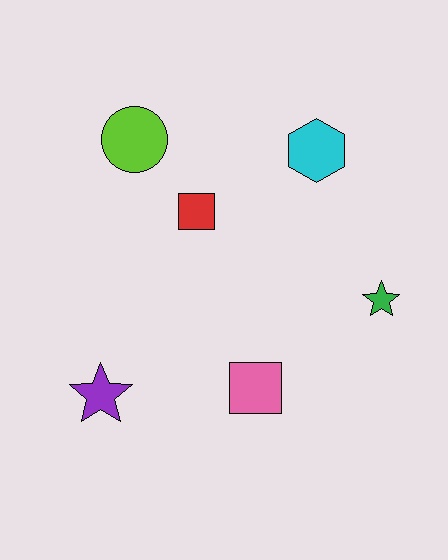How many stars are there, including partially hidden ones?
There are 2 stars.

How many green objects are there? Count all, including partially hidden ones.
There is 1 green object.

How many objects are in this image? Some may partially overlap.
There are 6 objects.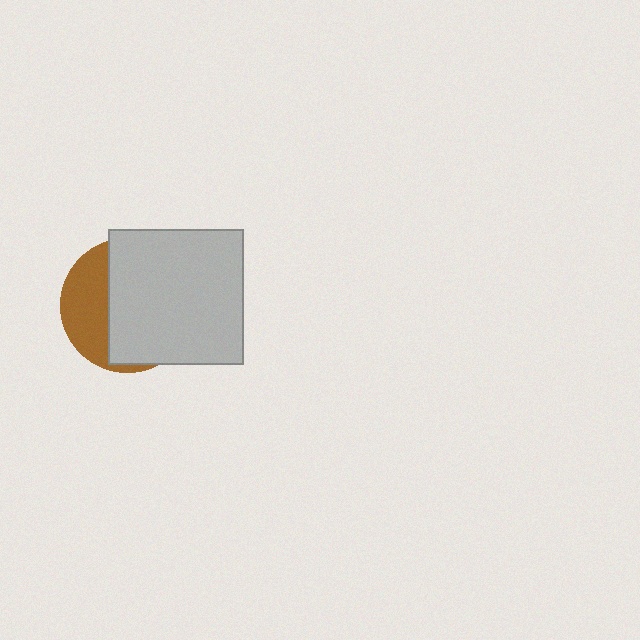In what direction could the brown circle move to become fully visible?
The brown circle could move left. That would shift it out from behind the light gray square entirely.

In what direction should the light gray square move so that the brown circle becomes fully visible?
The light gray square should move right. That is the shortest direction to clear the overlap and leave the brown circle fully visible.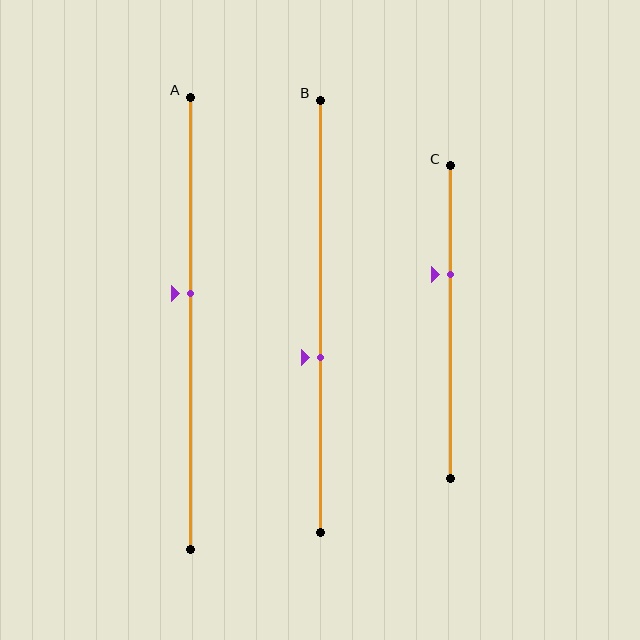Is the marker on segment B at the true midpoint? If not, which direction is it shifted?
No, the marker on segment B is shifted downward by about 9% of the segment length.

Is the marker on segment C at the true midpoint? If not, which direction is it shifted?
No, the marker on segment C is shifted upward by about 15% of the segment length.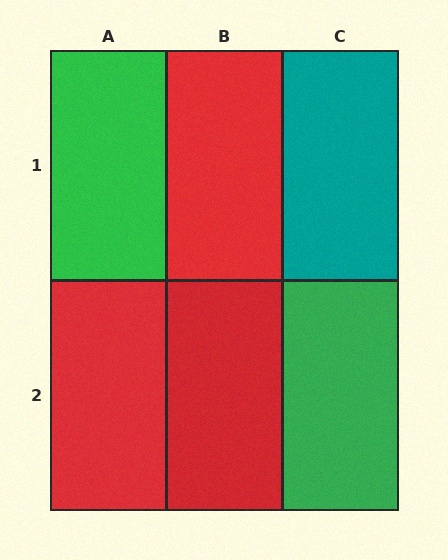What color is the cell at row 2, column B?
Red.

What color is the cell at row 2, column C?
Green.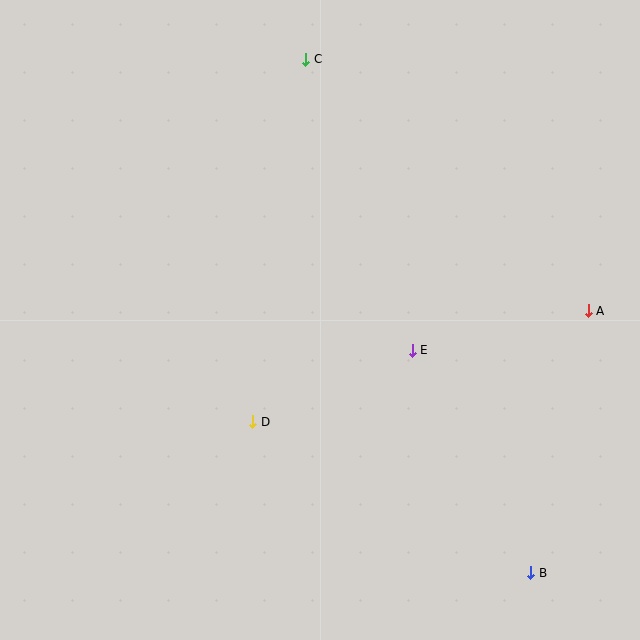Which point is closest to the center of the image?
Point E at (412, 350) is closest to the center.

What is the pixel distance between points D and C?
The distance between D and C is 366 pixels.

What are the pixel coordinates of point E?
Point E is at (412, 350).